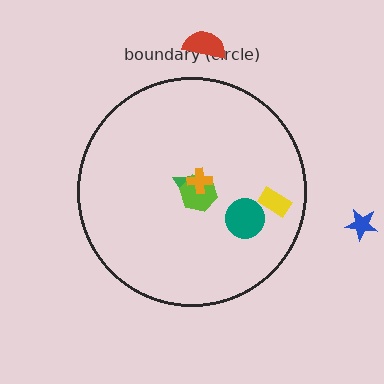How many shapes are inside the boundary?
5 inside, 2 outside.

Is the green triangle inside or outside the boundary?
Inside.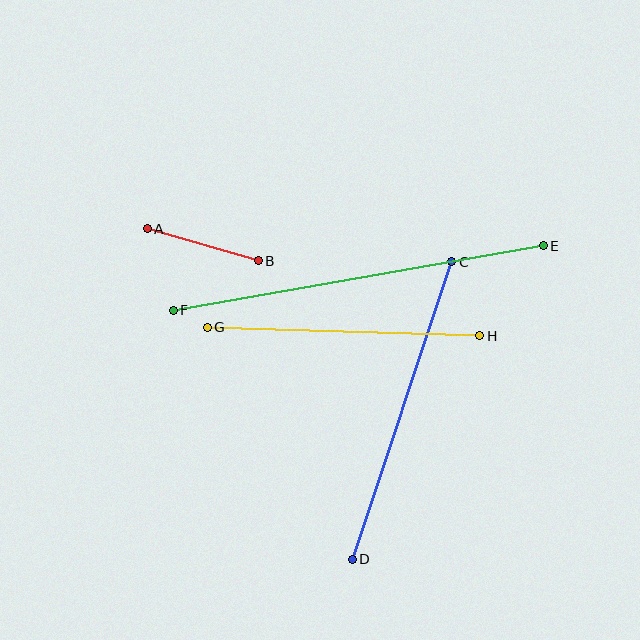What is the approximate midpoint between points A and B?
The midpoint is at approximately (203, 245) pixels.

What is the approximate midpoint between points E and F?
The midpoint is at approximately (358, 278) pixels.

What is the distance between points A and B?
The distance is approximately 116 pixels.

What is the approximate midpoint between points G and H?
The midpoint is at approximately (343, 332) pixels.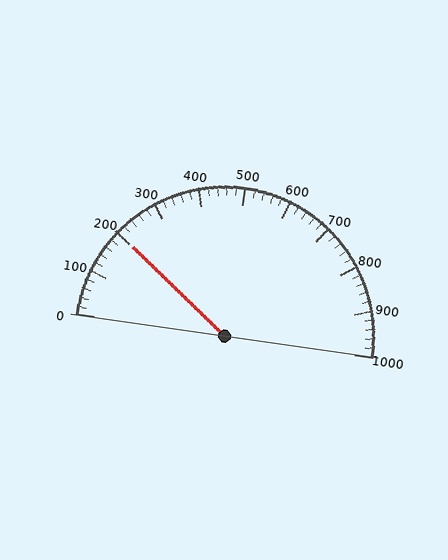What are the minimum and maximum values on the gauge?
The gauge ranges from 0 to 1000.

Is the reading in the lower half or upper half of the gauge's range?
The reading is in the lower half of the range (0 to 1000).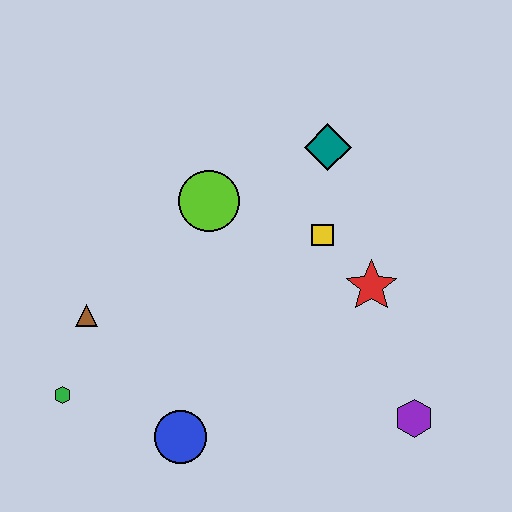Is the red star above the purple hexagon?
Yes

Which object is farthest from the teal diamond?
The green hexagon is farthest from the teal diamond.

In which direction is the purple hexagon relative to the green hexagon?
The purple hexagon is to the right of the green hexagon.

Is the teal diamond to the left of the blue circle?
No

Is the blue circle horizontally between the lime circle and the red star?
No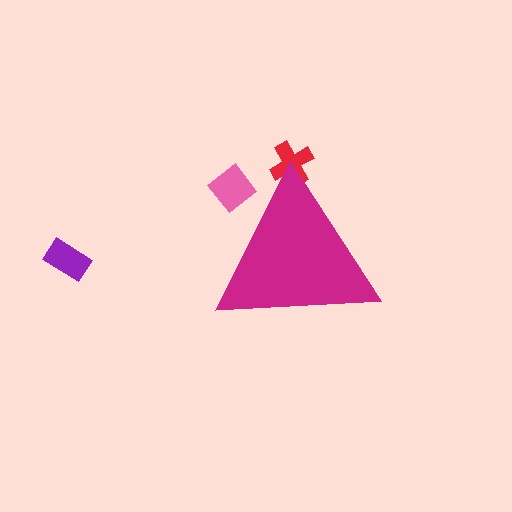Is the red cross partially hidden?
Yes, the red cross is partially hidden behind the magenta triangle.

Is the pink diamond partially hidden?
Yes, the pink diamond is partially hidden behind the magenta triangle.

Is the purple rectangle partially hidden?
No, the purple rectangle is fully visible.